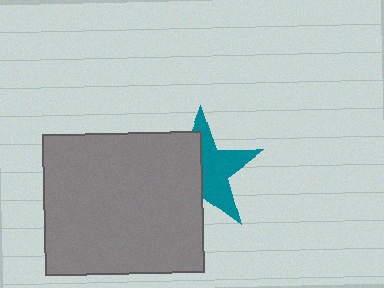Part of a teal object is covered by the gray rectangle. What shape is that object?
It is a star.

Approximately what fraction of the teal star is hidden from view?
Roughly 48% of the teal star is hidden behind the gray rectangle.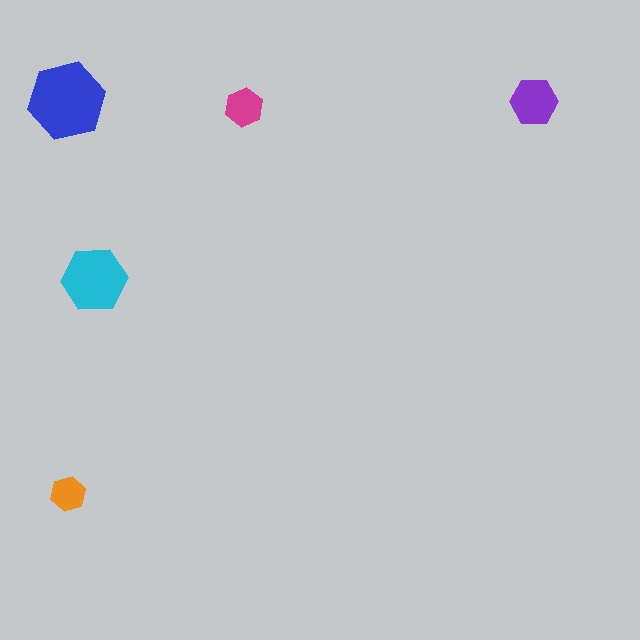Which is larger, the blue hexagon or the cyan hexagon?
The blue one.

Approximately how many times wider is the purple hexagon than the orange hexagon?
About 1.5 times wider.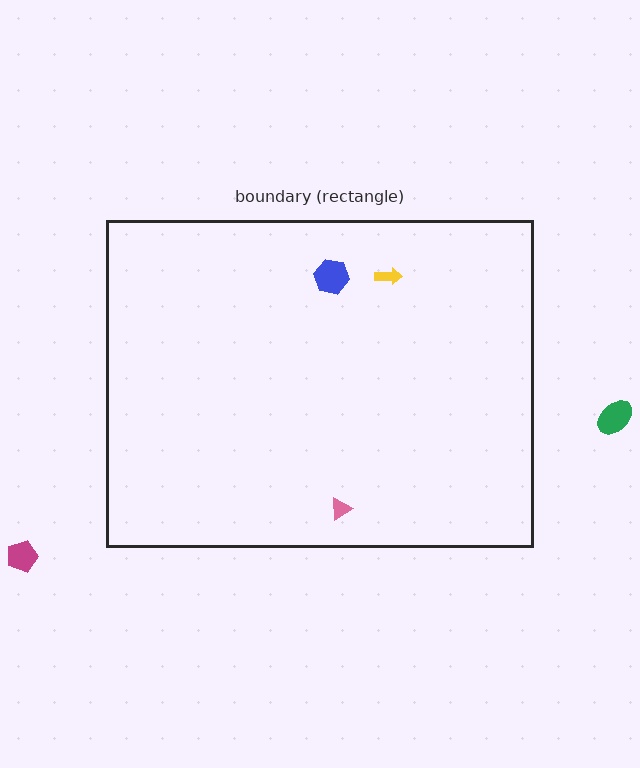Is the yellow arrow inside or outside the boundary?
Inside.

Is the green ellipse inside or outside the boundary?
Outside.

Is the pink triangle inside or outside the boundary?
Inside.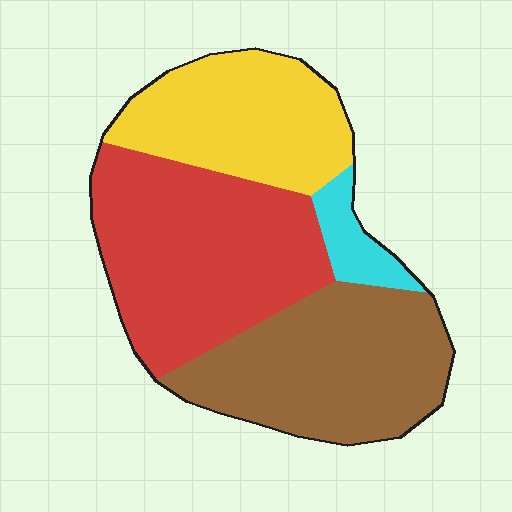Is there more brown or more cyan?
Brown.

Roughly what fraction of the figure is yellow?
Yellow takes up about one quarter (1/4) of the figure.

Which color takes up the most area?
Red, at roughly 35%.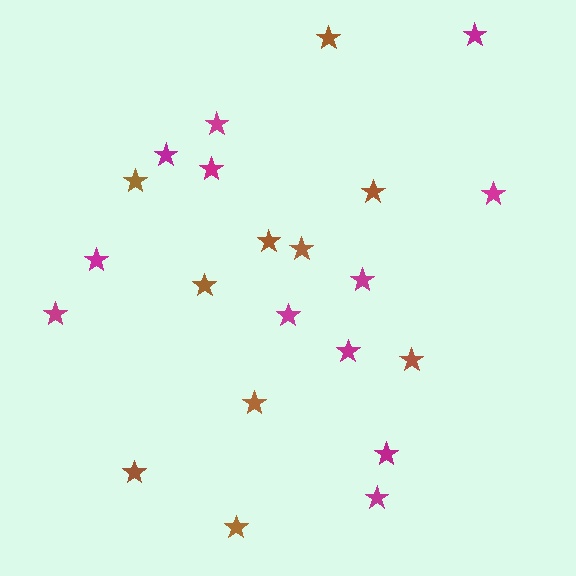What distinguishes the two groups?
There are 2 groups: one group of magenta stars (12) and one group of brown stars (10).